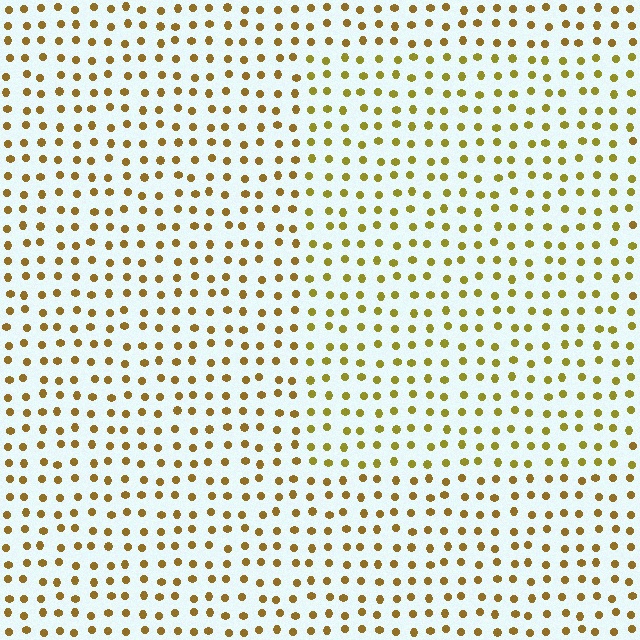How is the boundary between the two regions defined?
The boundary is defined purely by a slight shift in hue (about 18 degrees). Spacing, size, and orientation are identical on both sides.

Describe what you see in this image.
The image is filled with small brown elements in a uniform arrangement. A rectangle-shaped region is visible where the elements are tinted to a slightly different hue, forming a subtle color boundary.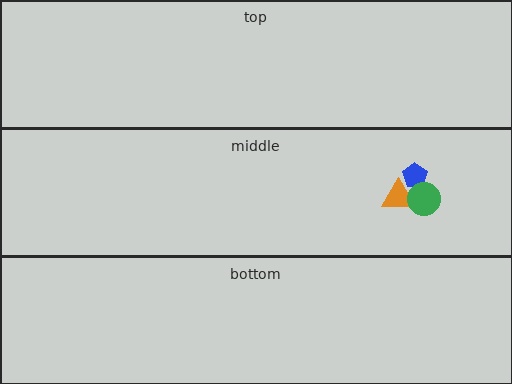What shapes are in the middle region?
The orange triangle, the blue pentagon, the green circle.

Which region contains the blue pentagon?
The middle region.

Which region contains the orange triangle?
The middle region.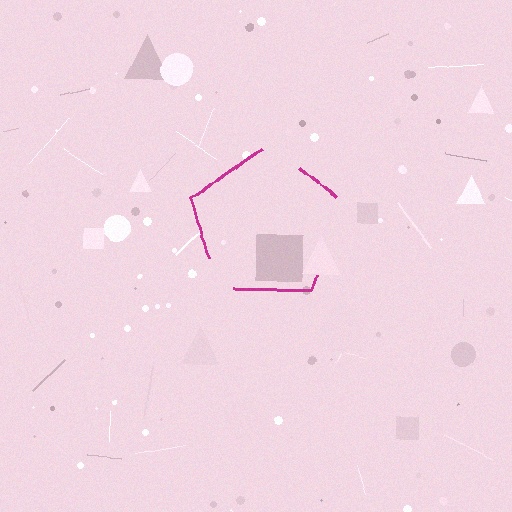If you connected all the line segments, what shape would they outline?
They would outline a pentagon.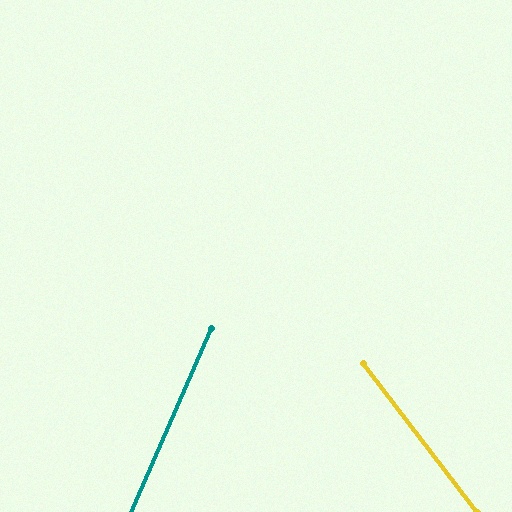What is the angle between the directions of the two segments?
Approximately 61 degrees.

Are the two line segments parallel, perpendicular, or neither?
Neither parallel nor perpendicular — they differ by about 61°.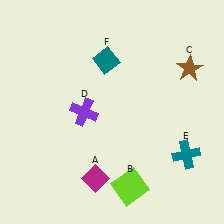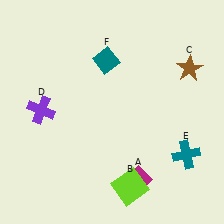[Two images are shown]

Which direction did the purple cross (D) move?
The purple cross (D) moved left.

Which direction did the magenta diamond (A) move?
The magenta diamond (A) moved right.